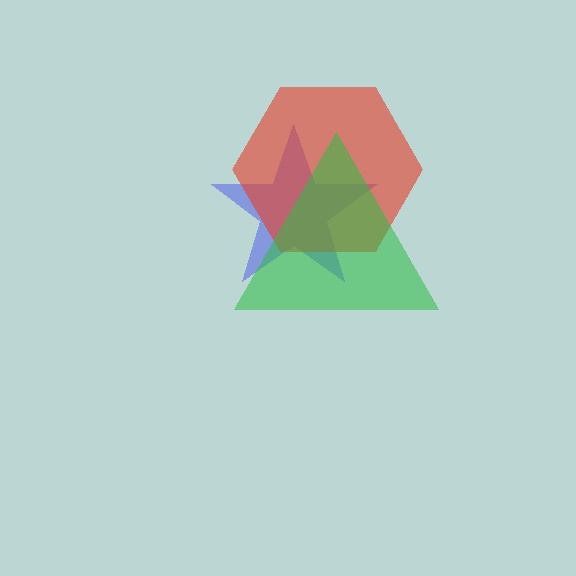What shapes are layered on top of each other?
The layered shapes are: a blue star, a red hexagon, a green triangle.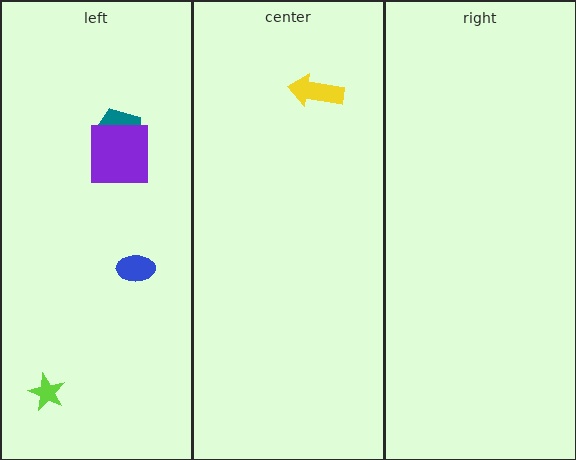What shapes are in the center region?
The yellow arrow.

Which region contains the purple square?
The left region.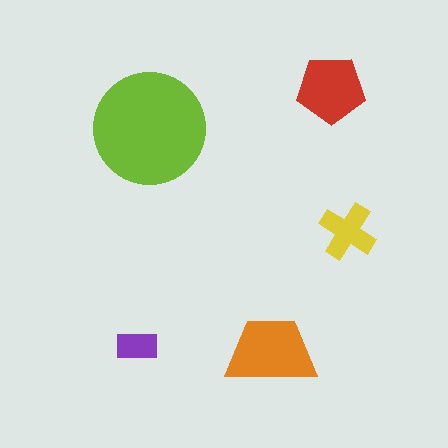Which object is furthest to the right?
The yellow cross is rightmost.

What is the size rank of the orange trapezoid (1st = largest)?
2nd.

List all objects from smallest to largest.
The purple rectangle, the yellow cross, the red pentagon, the orange trapezoid, the lime circle.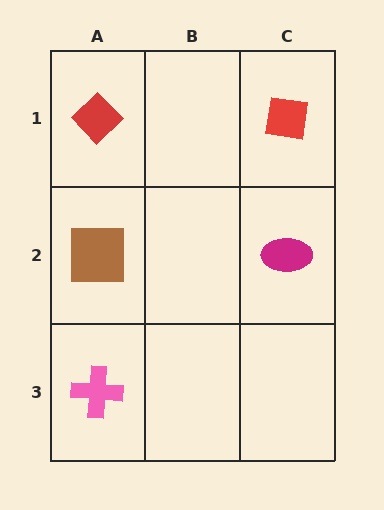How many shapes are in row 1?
2 shapes.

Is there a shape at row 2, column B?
No, that cell is empty.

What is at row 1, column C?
A red square.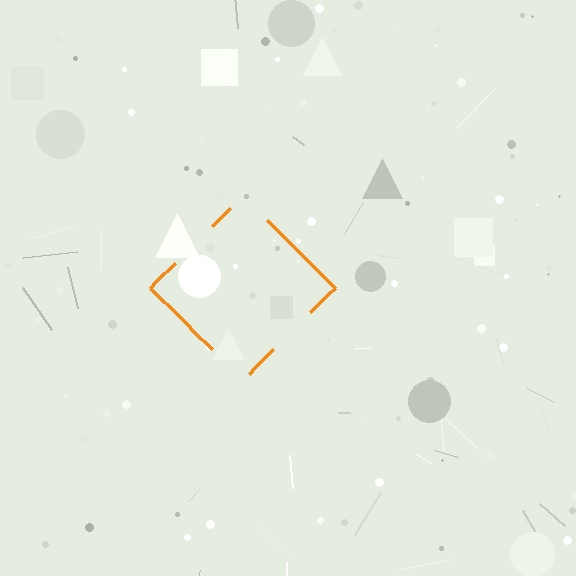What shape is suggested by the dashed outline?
The dashed outline suggests a diamond.